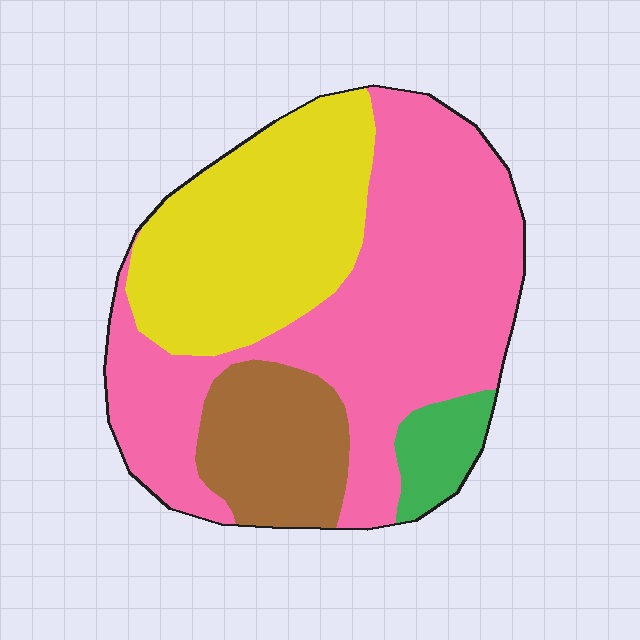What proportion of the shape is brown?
Brown covers about 15% of the shape.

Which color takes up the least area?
Green, at roughly 5%.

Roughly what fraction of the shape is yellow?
Yellow covers 30% of the shape.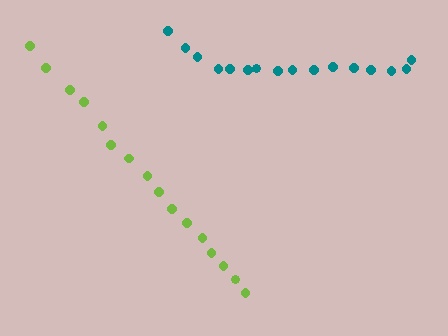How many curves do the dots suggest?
There are 2 distinct paths.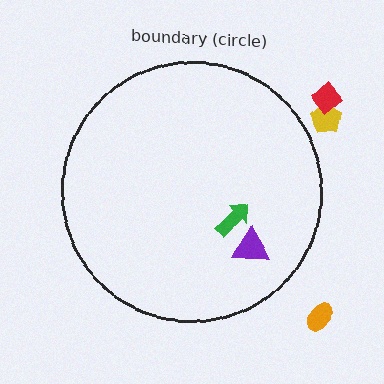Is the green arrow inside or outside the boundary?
Inside.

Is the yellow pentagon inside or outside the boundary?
Outside.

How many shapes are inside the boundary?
2 inside, 3 outside.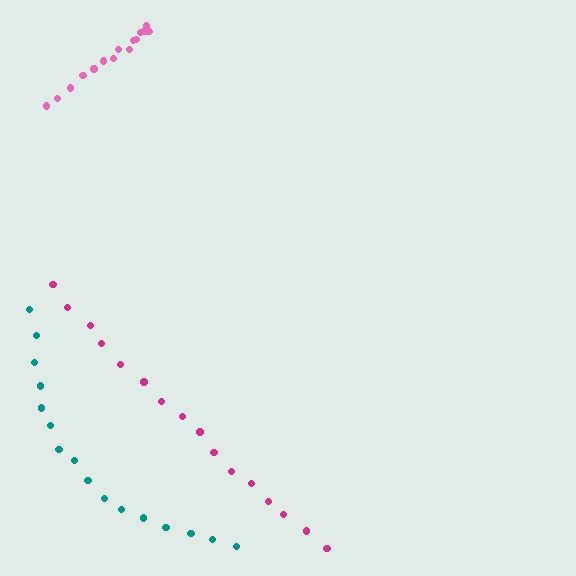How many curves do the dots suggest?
There are 3 distinct paths.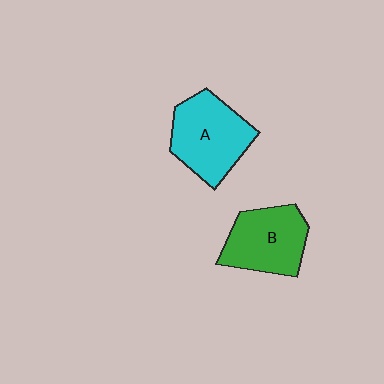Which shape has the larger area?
Shape A (cyan).